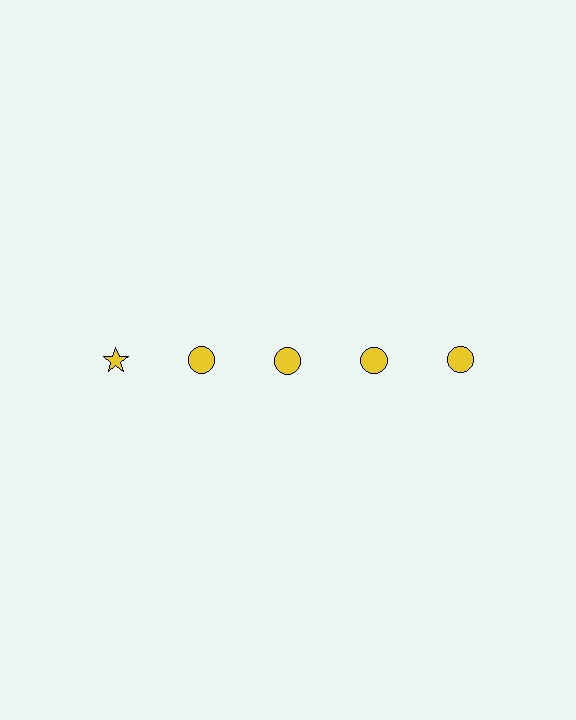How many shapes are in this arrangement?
There are 5 shapes arranged in a grid pattern.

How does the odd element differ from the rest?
It has a different shape: star instead of circle.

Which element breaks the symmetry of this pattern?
The yellow star in the top row, leftmost column breaks the symmetry. All other shapes are yellow circles.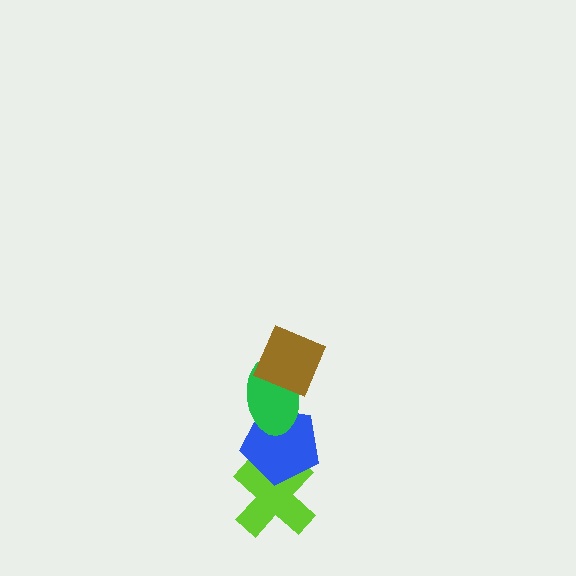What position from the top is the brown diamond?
The brown diamond is 1st from the top.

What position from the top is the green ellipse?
The green ellipse is 2nd from the top.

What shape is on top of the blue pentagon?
The green ellipse is on top of the blue pentagon.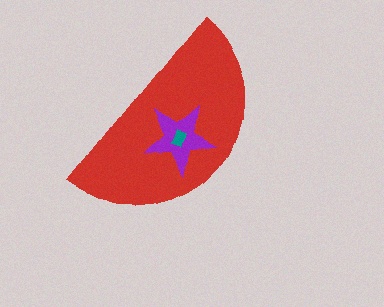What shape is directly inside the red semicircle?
The purple star.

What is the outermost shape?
The red semicircle.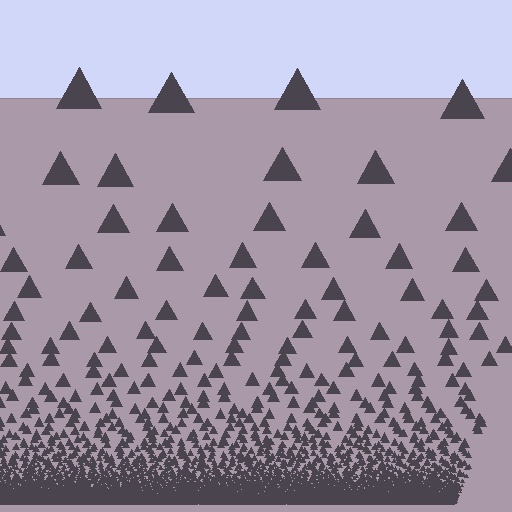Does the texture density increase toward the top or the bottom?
Density increases toward the bottom.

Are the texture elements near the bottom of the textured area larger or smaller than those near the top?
Smaller. The gradient is inverted — elements near the bottom are smaller and denser.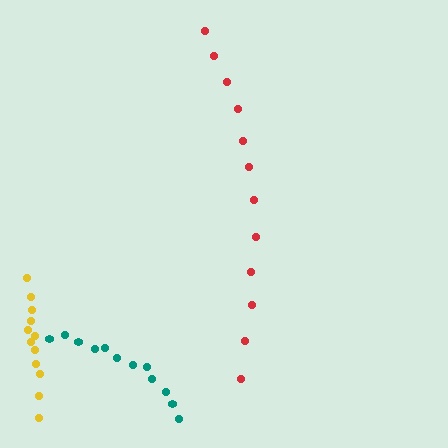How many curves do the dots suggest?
There are 3 distinct paths.